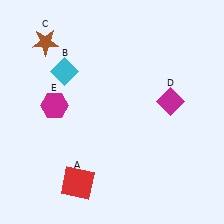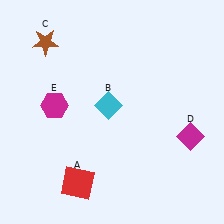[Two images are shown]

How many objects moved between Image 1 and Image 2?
2 objects moved between the two images.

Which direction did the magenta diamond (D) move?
The magenta diamond (D) moved down.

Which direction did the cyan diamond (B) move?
The cyan diamond (B) moved right.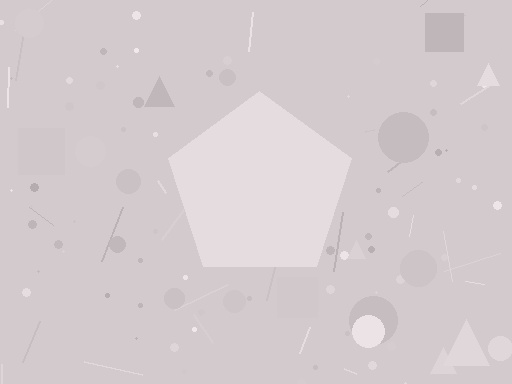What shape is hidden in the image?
A pentagon is hidden in the image.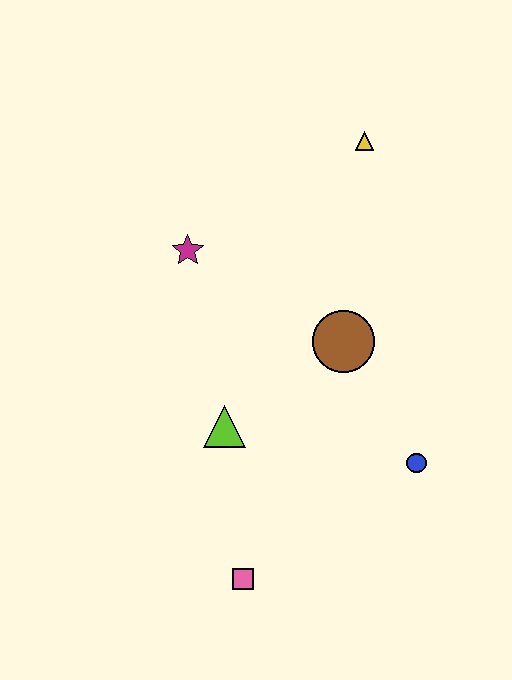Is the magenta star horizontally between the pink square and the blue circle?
No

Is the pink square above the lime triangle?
No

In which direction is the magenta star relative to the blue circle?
The magenta star is to the left of the blue circle.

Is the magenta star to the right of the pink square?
No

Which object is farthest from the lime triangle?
The yellow triangle is farthest from the lime triangle.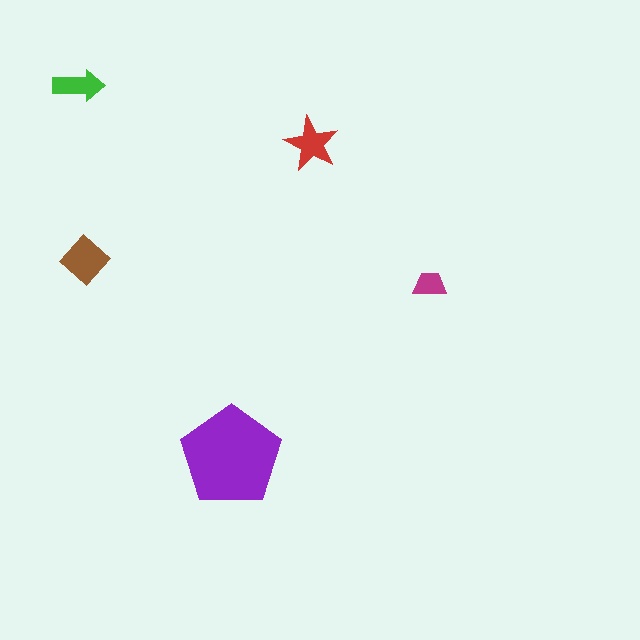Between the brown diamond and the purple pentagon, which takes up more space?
The purple pentagon.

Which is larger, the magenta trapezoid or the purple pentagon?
The purple pentagon.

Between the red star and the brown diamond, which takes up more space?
The brown diamond.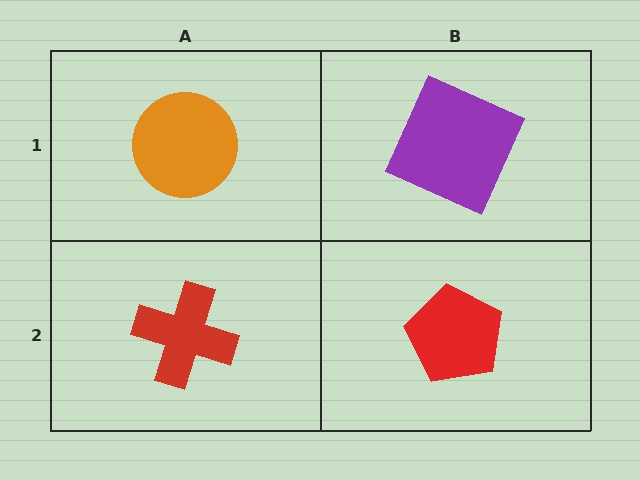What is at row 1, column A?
An orange circle.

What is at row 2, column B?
A red pentagon.